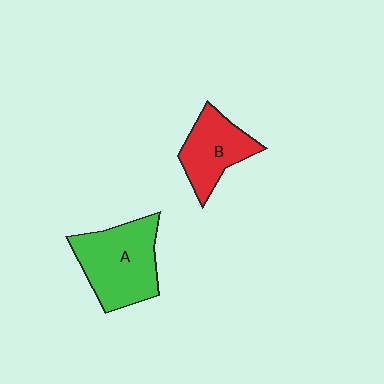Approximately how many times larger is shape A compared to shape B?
Approximately 1.4 times.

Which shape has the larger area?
Shape A (green).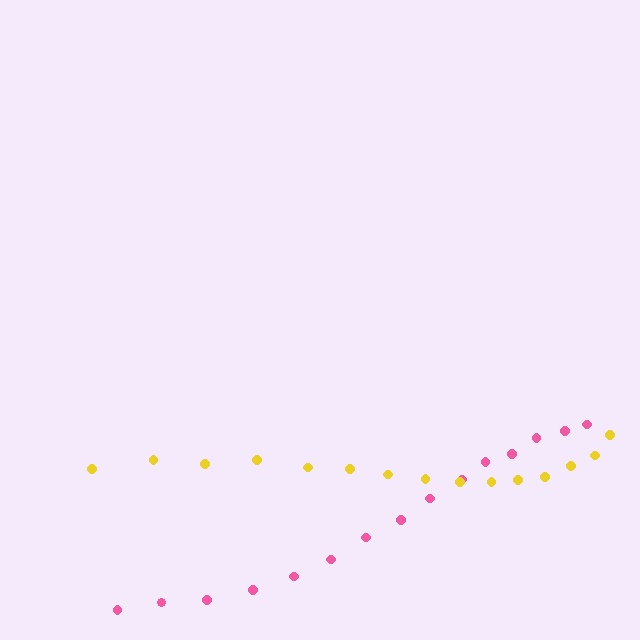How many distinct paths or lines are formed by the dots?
There are 2 distinct paths.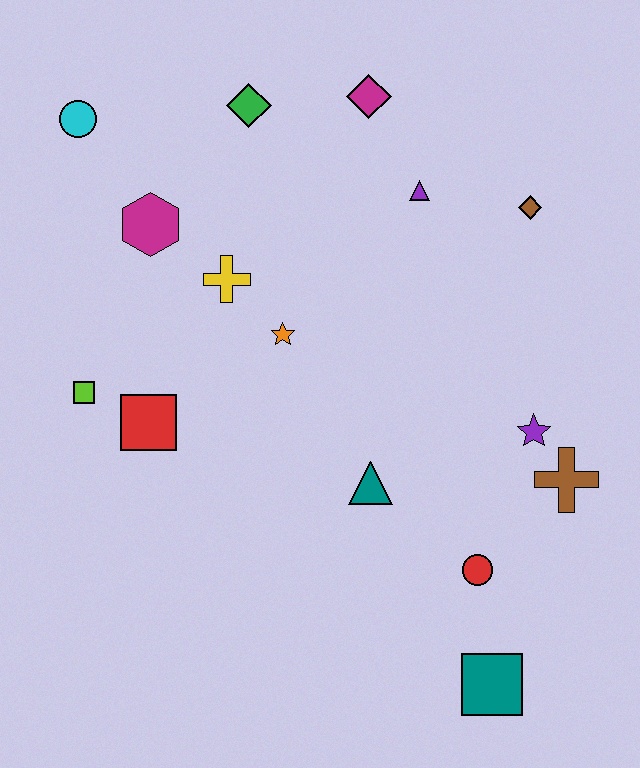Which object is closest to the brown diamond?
The purple triangle is closest to the brown diamond.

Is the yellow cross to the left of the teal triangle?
Yes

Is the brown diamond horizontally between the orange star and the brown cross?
Yes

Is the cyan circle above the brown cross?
Yes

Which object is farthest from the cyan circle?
The teal square is farthest from the cyan circle.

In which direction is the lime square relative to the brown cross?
The lime square is to the left of the brown cross.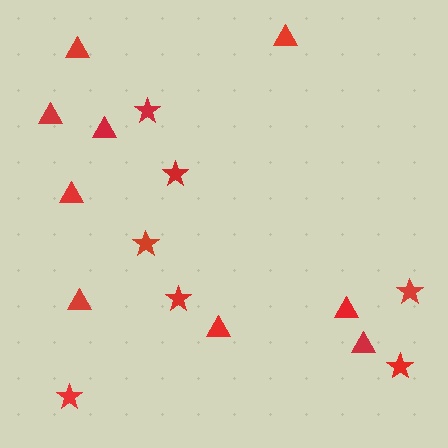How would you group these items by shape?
There are 2 groups: one group of stars (7) and one group of triangles (9).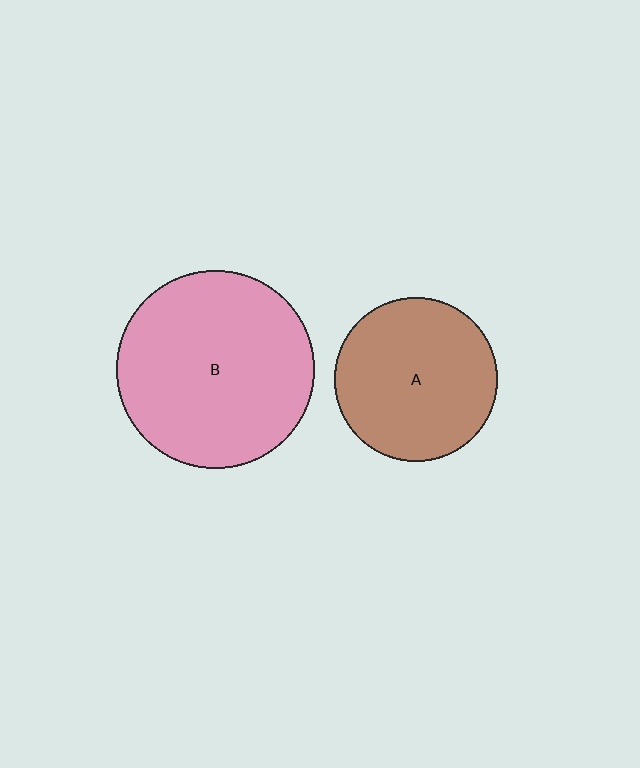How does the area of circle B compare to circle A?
Approximately 1.5 times.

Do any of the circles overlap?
No, none of the circles overlap.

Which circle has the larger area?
Circle B (pink).